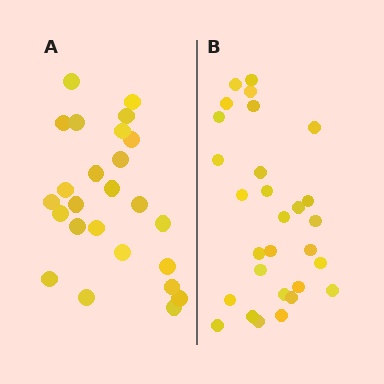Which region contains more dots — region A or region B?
Region B (the right region) has more dots.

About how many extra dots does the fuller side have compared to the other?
Region B has about 4 more dots than region A.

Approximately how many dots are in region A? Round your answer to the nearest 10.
About 20 dots. (The exact count is 25, which rounds to 20.)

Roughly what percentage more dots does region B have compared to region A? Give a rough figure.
About 15% more.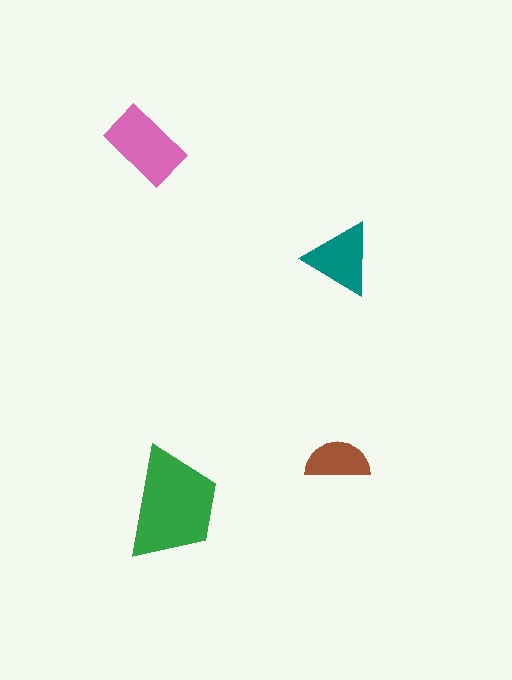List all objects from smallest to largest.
The brown semicircle, the teal triangle, the pink rectangle, the green trapezoid.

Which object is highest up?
The pink rectangle is topmost.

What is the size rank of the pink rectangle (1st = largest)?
2nd.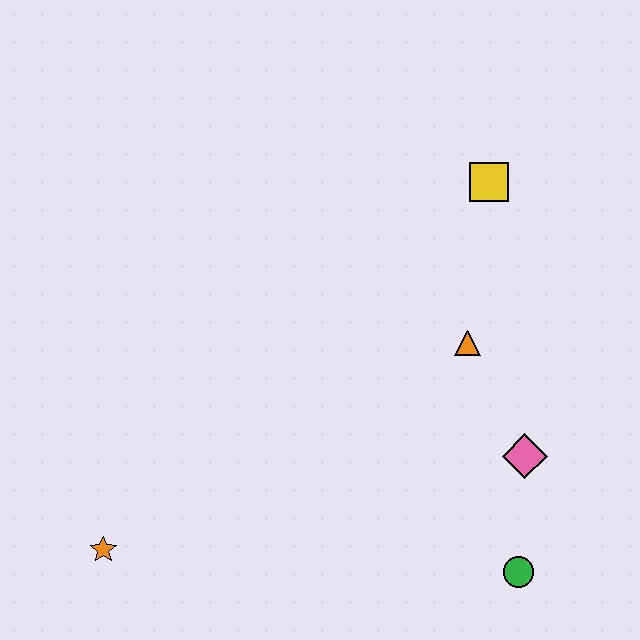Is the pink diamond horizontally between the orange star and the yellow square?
No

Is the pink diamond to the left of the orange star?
No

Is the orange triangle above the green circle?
Yes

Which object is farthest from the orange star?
The yellow square is farthest from the orange star.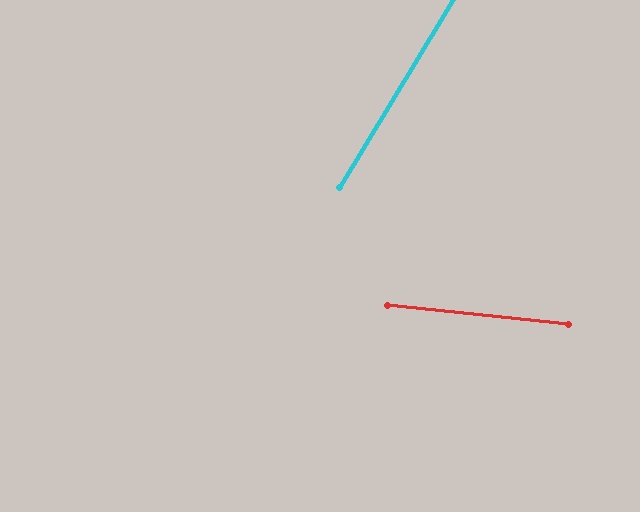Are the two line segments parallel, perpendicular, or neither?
Neither parallel nor perpendicular — they differ by about 65°.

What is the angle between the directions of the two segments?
Approximately 65 degrees.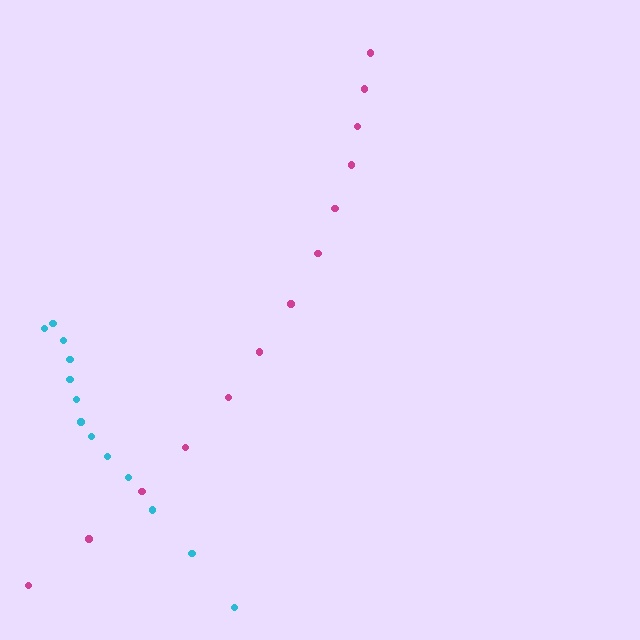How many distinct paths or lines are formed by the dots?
There are 2 distinct paths.